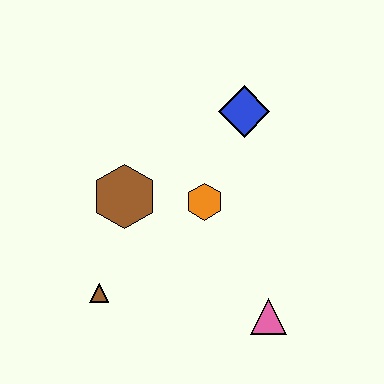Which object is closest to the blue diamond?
The orange hexagon is closest to the blue diamond.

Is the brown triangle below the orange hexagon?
Yes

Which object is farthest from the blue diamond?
The brown triangle is farthest from the blue diamond.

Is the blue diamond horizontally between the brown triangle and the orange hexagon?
No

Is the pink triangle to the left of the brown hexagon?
No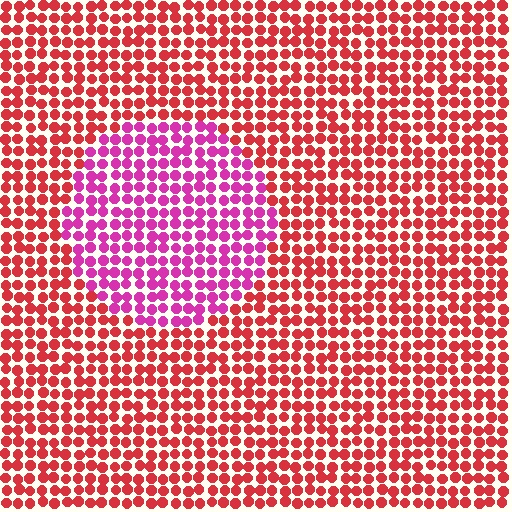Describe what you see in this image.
The image is filled with small red elements in a uniform arrangement. A circle-shaped region is visible where the elements are tinted to a slightly different hue, forming a subtle color boundary.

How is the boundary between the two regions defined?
The boundary is defined purely by a slight shift in hue (about 42 degrees). Spacing, size, and orientation are identical on both sides.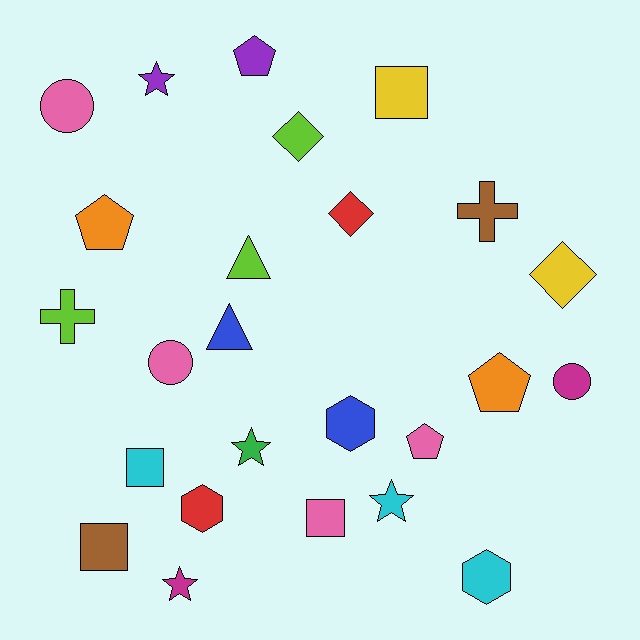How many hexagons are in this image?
There are 3 hexagons.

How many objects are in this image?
There are 25 objects.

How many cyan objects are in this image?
There are 3 cyan objects.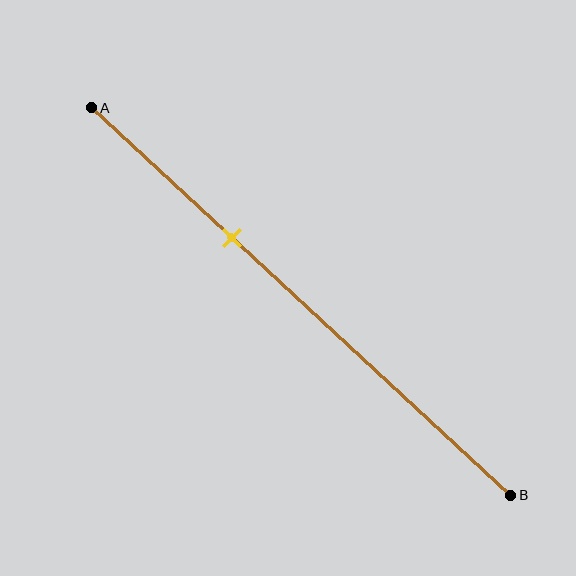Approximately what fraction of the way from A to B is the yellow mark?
The yellow mark is approximately 35% of the way from A to B.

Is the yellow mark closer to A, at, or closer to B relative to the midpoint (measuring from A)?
The yellow mark is closer to point A than the midpoint of segment AB.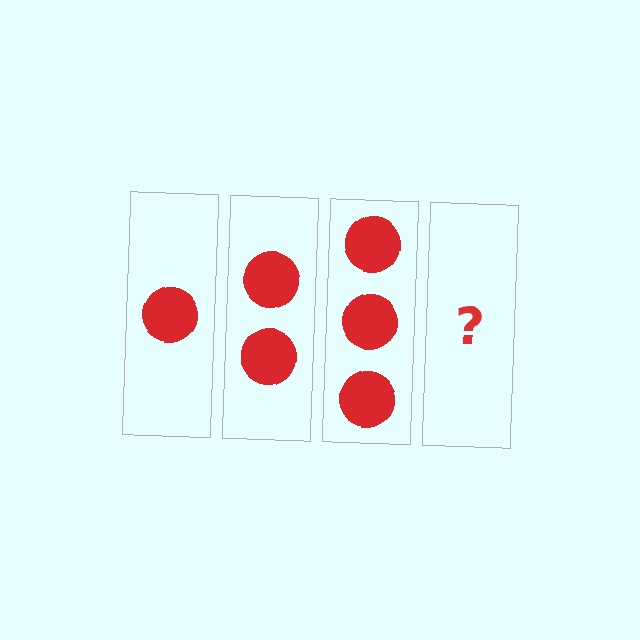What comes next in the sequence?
The next element should be 4 circles.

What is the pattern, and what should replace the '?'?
The pattern is that each step adds one more circle. The '?' should be 4 circles.